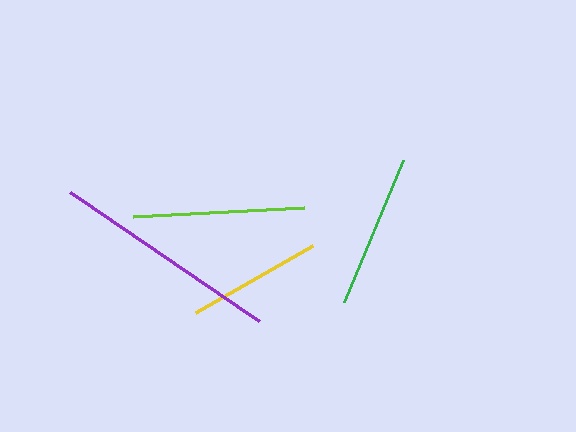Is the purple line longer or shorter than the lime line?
The purple line is longer than the lime line.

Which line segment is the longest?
The purple line is the longest at approximately 229 pixels.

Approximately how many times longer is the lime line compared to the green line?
The lime line is approximately 1.1 times the length of the green line.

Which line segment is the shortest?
The yellow line is the shortest at approximately 135 pixels.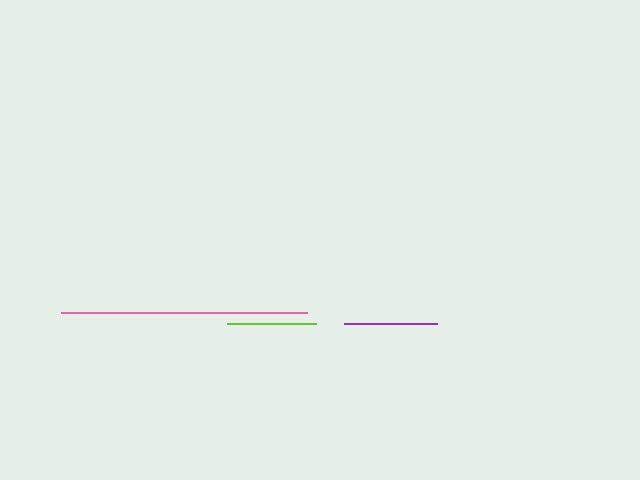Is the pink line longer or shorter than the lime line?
The pink line is longer than the lime line.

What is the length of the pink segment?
The pink segment is approximately 247 pixels long.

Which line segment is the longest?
The pink line is the longest at approximately 247 pixels.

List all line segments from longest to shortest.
From longest to shortest: pink, purple, lime.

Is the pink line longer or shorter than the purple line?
The pink line is longer than the purple line.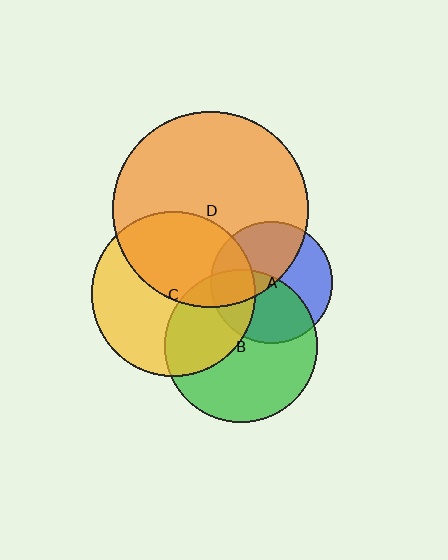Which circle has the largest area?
Circle D (orange).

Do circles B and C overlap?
Yes.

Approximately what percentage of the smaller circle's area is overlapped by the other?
Approximately 40%.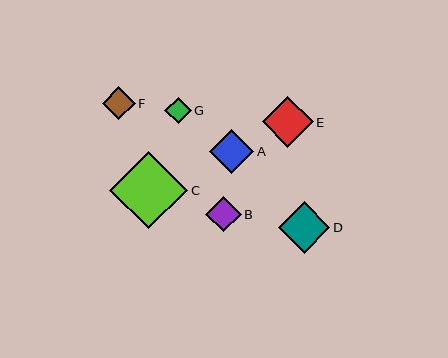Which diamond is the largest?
Diamond C is the largest with a size of approximately 78 pixels.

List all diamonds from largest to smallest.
From largest to smallest: C, D, E, A, B, F, G.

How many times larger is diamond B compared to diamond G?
Diamond B is approximately 1.3 times the size of diamond G.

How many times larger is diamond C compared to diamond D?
Diamond C is approximately 1.5 times the size of diamond D.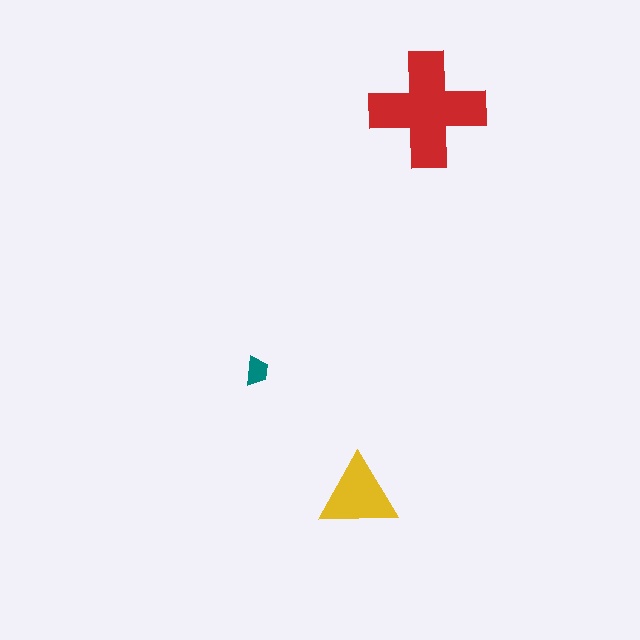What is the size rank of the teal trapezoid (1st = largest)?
3rd.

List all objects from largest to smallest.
The red cross, the yellow triangle, the teal trapezoid.